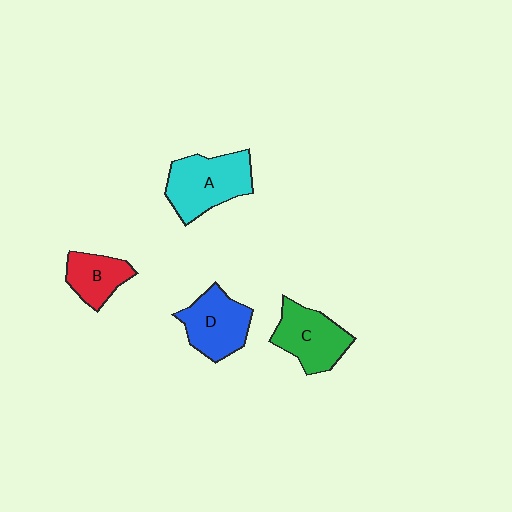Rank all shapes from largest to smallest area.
From largest to smallest: A (cyan), C (green), D (blue), B (red).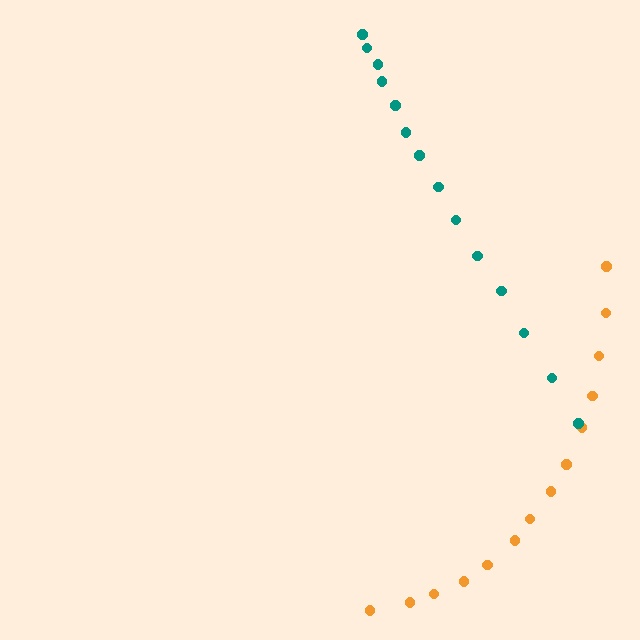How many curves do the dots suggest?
There are 2 distinct paths.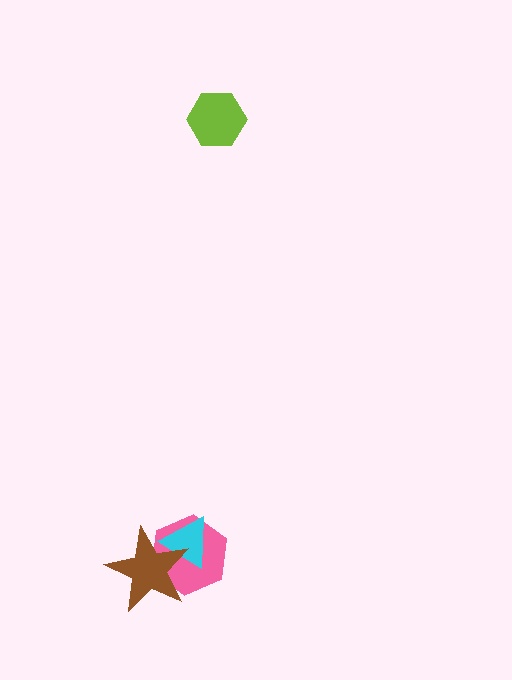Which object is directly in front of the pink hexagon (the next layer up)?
The cyan triangle is directly in front of the pink hexagon.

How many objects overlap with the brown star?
2 objects overlap with the brown star.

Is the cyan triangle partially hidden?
Yes, it is partially covered by another shape.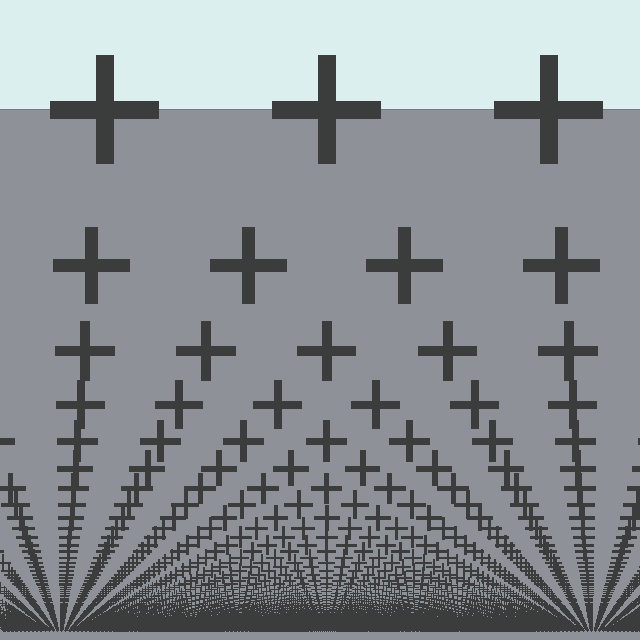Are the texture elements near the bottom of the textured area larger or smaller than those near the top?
Smaller. The gradient is inverted — elements near the bottom are smaller and denser.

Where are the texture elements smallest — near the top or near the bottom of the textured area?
Near the bottom.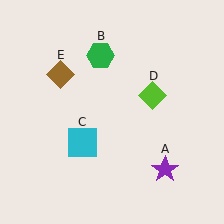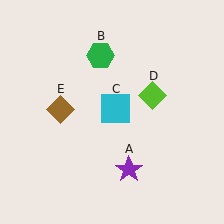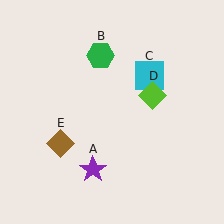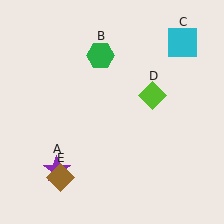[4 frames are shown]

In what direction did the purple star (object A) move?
The purple star (object A) moved left.